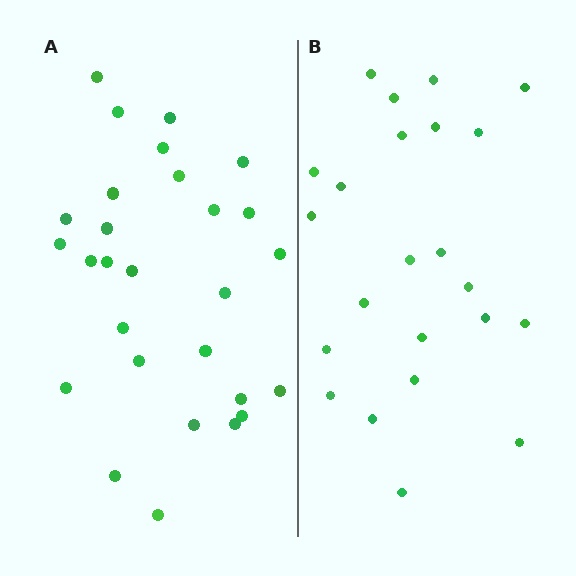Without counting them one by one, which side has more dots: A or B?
Region A (the left region) has more dots.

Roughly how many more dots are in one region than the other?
Region A has about 5 more dots than region B.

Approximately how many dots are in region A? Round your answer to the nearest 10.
About 30 dots. (The exact count is 28, which rounds to 30.)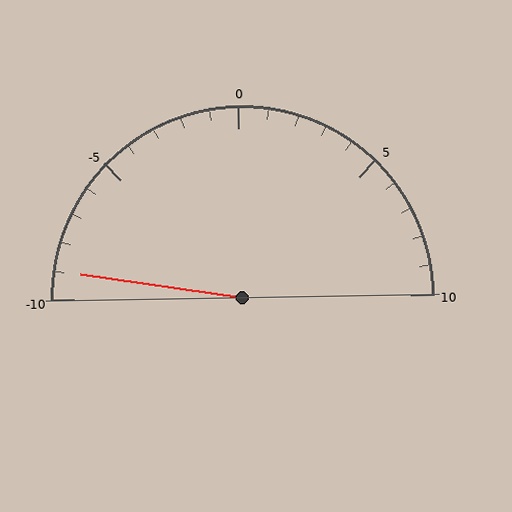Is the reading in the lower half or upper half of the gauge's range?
The reading is in the lower half of the range (-10 to 10).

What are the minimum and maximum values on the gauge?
The gauge ranges from -10 to 10.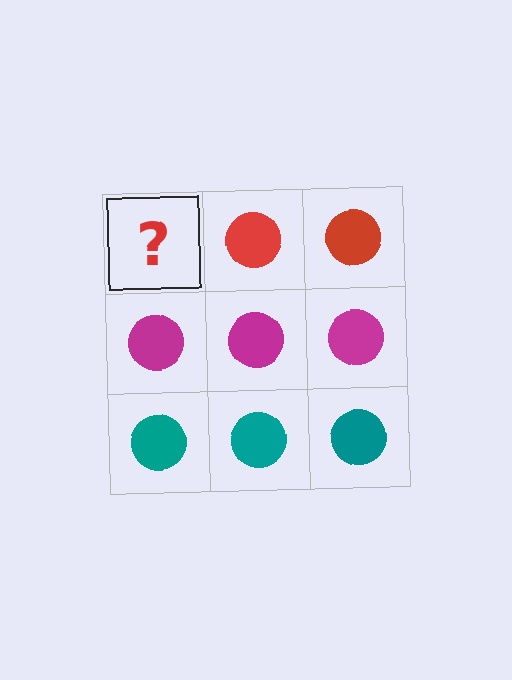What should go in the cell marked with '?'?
The missing cell should contain a red circle.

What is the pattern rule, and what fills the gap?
The rule is that each row has a consistent color. The gap should be filled with a red circle.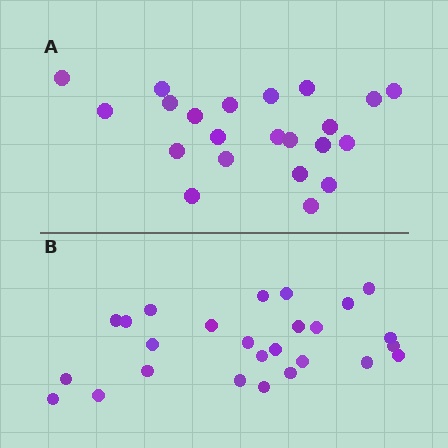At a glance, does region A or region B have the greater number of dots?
Region B (the bottom region) has more dots.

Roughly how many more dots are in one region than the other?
Region B has about 4 more dots than region A.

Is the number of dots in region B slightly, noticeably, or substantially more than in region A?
Region B has only slightly more — the two regions are fairly close. The ratio is roughly 1.2 to 1.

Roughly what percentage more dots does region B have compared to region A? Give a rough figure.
About 20% more.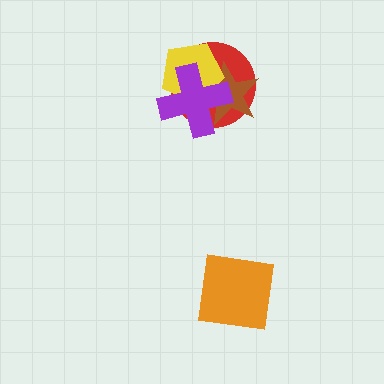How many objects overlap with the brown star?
3 objects overlap with the brown star.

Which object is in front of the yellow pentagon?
The purple cross is in front of the yellow pentagon.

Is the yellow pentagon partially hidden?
Yes, it is partially covered by another shape.